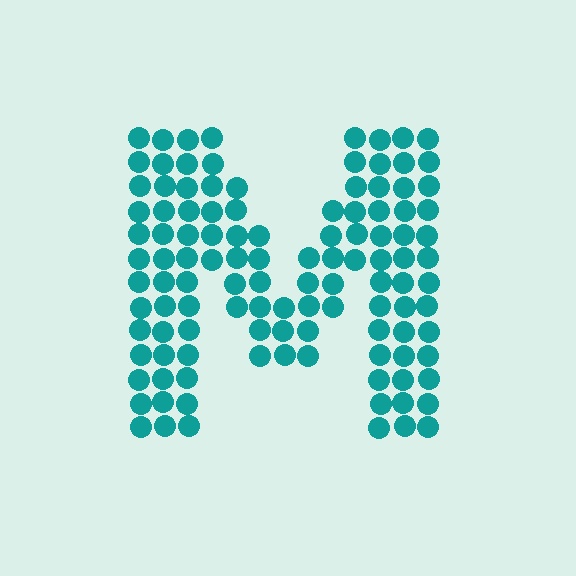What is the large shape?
The large shape is the letter M.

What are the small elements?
The small elements are circles.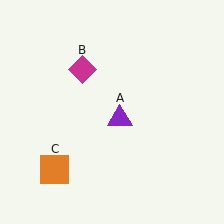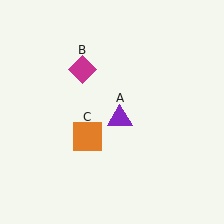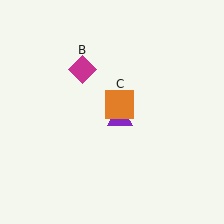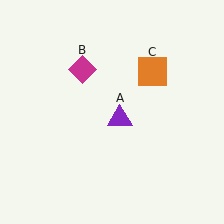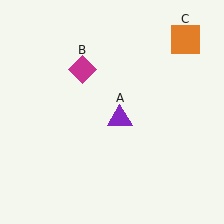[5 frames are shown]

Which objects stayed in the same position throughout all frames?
Purple triangle (object A) and magenta diamond (object B) remained stationary.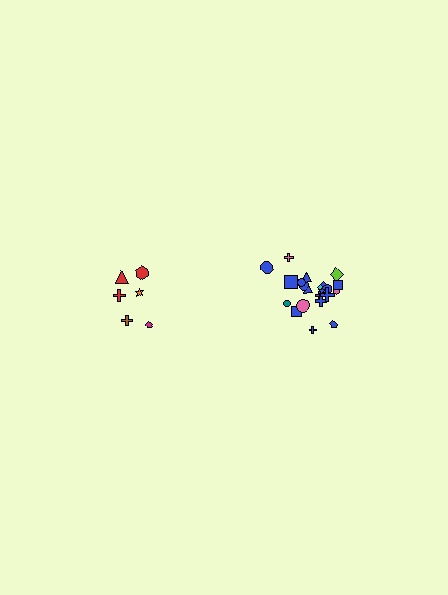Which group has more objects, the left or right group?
The right group.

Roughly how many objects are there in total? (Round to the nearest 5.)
Roughly 30 objects in total.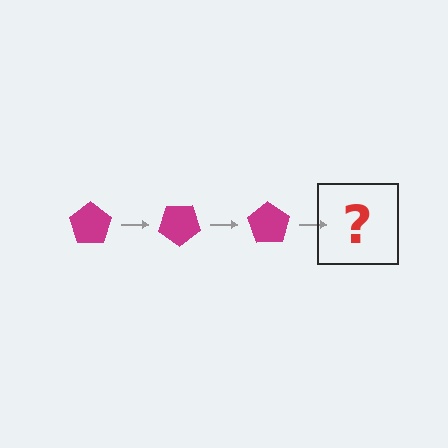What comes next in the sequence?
The next element should be a magenta pentagon rotated 105 degrees.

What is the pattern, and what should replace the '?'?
The pattern is that the pentagon rotates 35 degrees each step. The '?' should be a magenta pentagon rotated 105 degrees.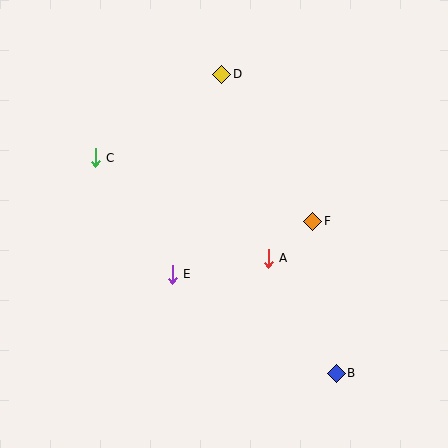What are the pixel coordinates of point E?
Point E is at (172, 274).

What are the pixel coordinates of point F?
Point F is at (313, 221).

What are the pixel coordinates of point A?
Point A is at (268, 258).